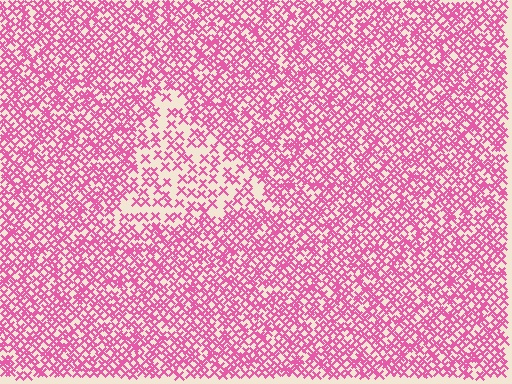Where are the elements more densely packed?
The elements are more densely packed outside the triangle boundary.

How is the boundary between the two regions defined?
The boundary is defined by a change in element density (approximately 2.1x ratio). All elements are the same color, size, and shape.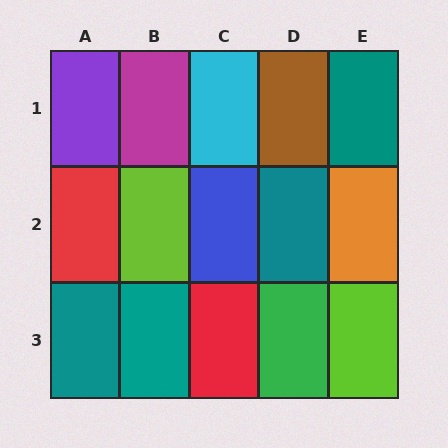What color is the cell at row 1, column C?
Cyan.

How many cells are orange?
1 cell is orange.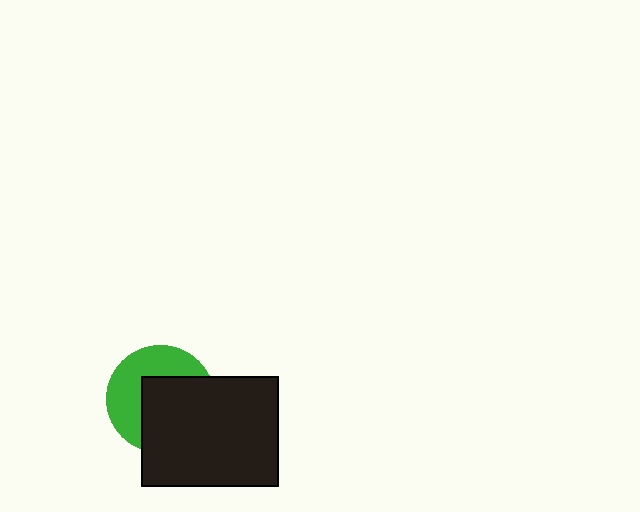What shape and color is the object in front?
The object in front is a black rectangle.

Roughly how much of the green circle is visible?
About half of it is visible (roughly 46%).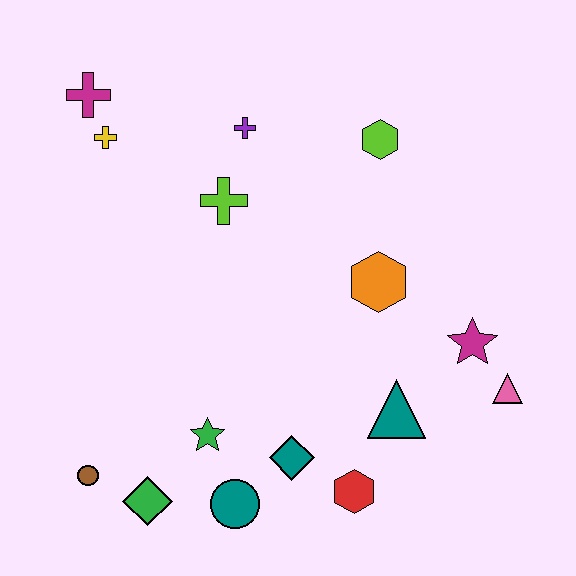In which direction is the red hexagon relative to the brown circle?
The red hexagon is to the right of the brown circle.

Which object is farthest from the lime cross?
The pink triangle is farthest from the lime cross.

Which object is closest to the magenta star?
The pink triangle is closest to the magenta star.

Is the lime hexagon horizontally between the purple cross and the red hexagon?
No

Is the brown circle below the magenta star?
Yes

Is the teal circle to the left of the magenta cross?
No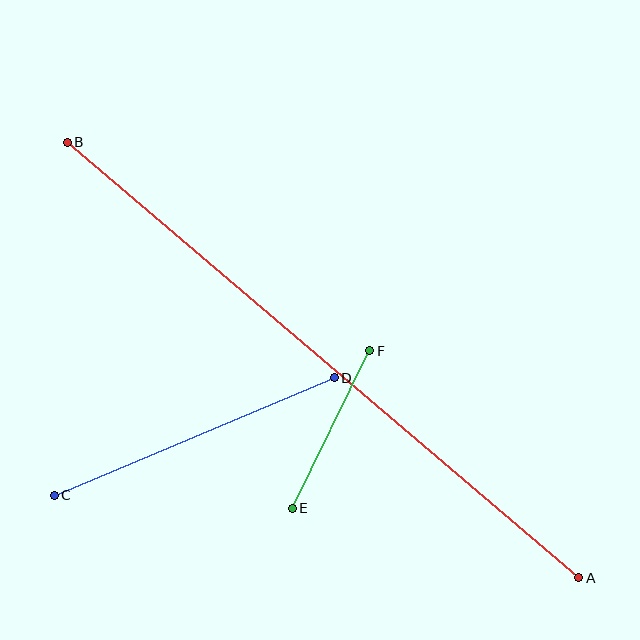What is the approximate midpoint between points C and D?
The midpoint is at approximately (194, 436) pixels.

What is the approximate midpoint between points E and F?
The midpoint is at approximately (331, 429) pixels.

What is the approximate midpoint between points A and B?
The midpoint is at approximately (323, 360) pixels.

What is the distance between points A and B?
The distance is approximately 672 pixels.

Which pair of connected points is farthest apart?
Points A and B are farthest apart.